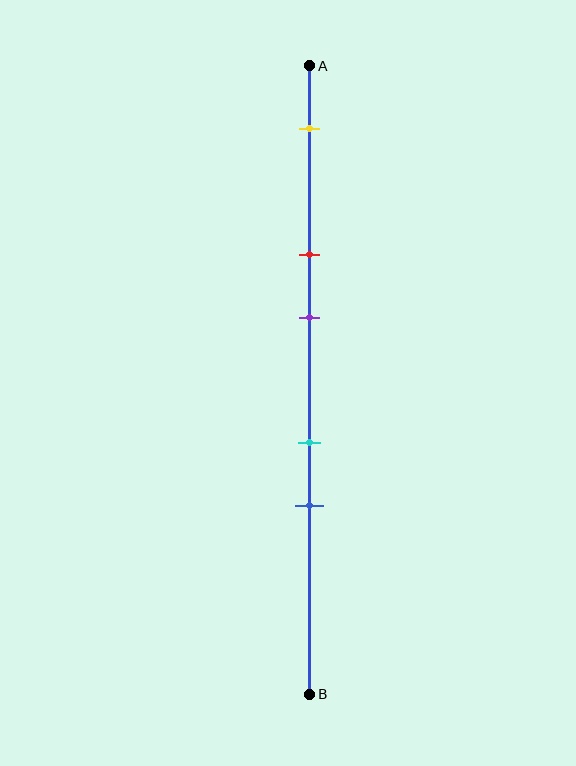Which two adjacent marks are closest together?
The cyan and blue marks are the closest adjacent pair.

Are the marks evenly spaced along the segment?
No, the marks are not evenly spaced.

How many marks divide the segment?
There are 5 marks dividing the segment.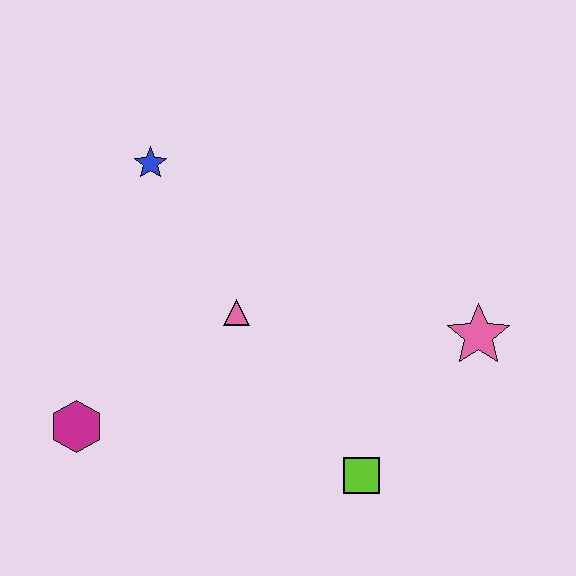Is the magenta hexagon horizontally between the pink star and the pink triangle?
No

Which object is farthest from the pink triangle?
The pink star is farthest from the pink triangle.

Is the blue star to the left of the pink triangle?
Yes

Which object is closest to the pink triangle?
The blue star is closest to the pink triangle.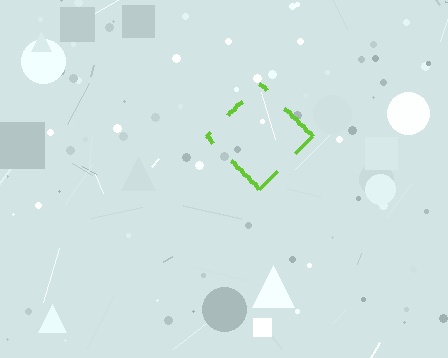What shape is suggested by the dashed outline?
The dashed outline suggests a diamond.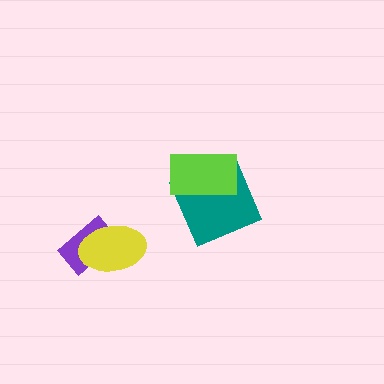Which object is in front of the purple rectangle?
The yellow ellipse is in front of the purple rectangle.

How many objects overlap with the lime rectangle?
1 object overlaps with the lime rectangle.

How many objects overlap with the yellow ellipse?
1 object overlaps with the yellow ellipse.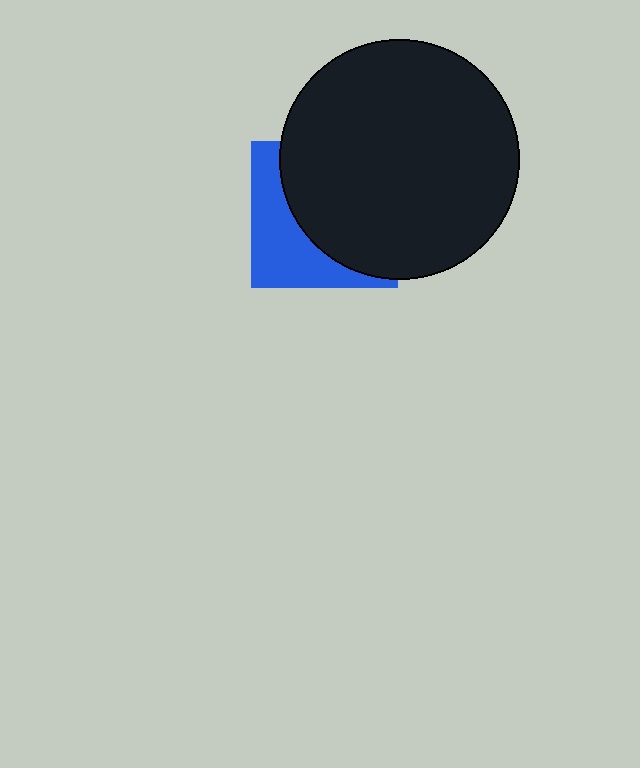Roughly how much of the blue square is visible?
A small part of it is visible (roughly 38%).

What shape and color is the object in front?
The object in front is a black circle.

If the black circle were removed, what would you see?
You would see the complete blue square.